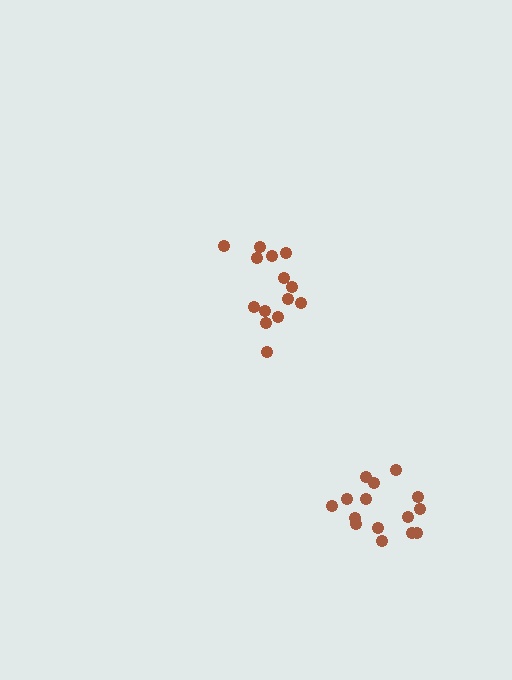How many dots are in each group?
Group 1: 14 dots, Group 2: 15 dots (29 total).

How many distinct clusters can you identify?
There are 2 distinct clusters.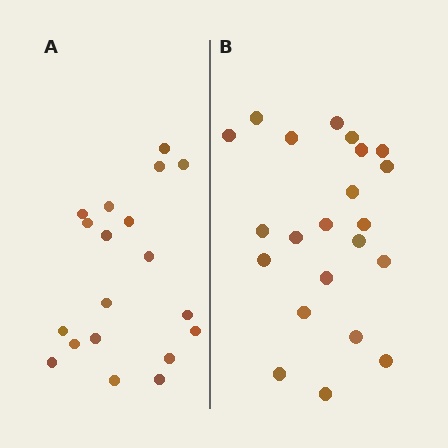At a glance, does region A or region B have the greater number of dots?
Region B (the right region) has more dots.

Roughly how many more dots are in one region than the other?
Region B has just a few more — roughly 2 or 3 more dots than region A.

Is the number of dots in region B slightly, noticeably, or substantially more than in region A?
Region B has only slightly more — the two regions are fairly close. The ratio is roughly 1.2 to 1.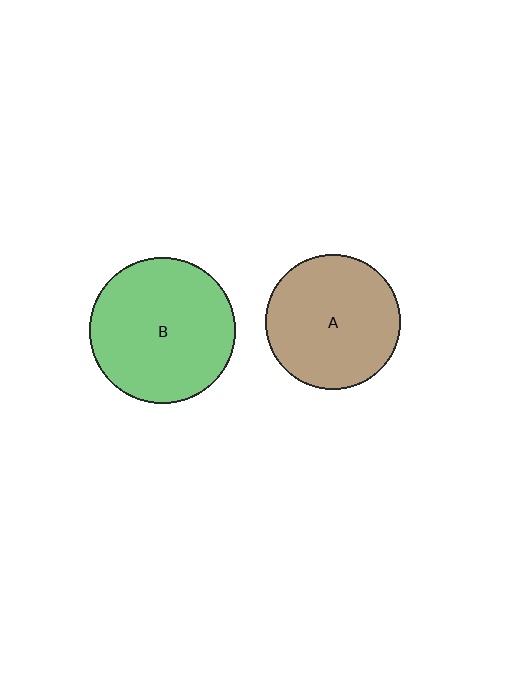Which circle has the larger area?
Circle B (green).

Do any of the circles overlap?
No, none of the circles overlap.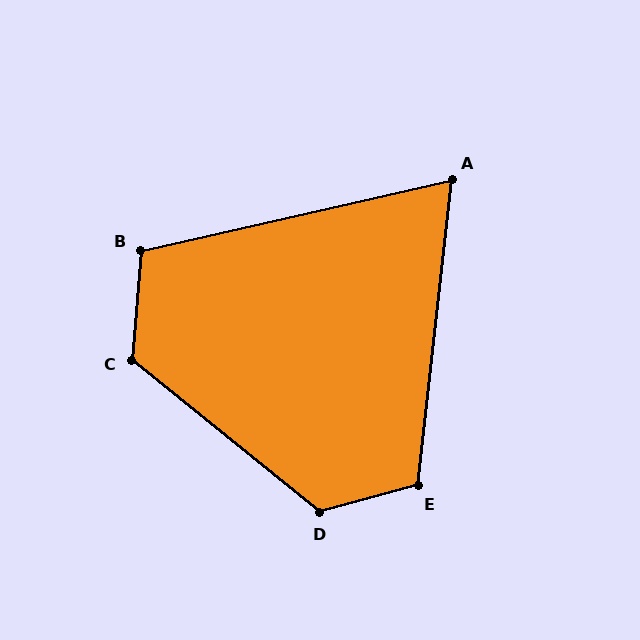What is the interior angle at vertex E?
Approximately 112 degrees (obtuse).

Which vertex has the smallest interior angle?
A, at approximately 71 degrees.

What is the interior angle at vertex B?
Approximately 107 degrees (obtuse).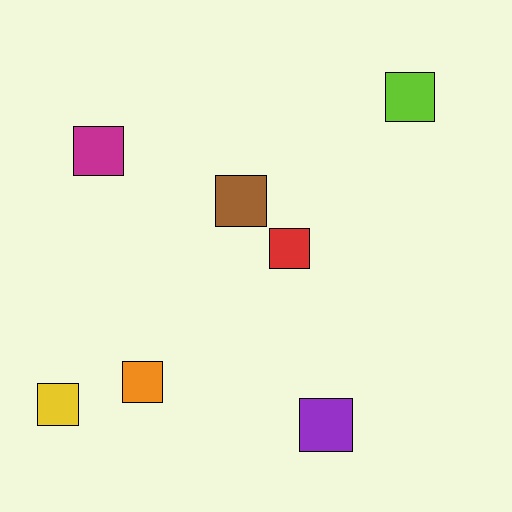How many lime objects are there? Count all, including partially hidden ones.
There is 1 lime object.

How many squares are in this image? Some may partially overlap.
There are 7 squares.